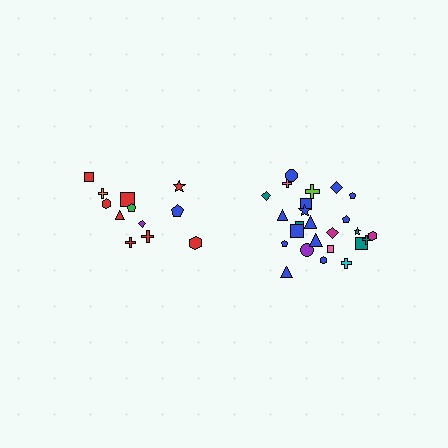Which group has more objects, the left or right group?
The right group.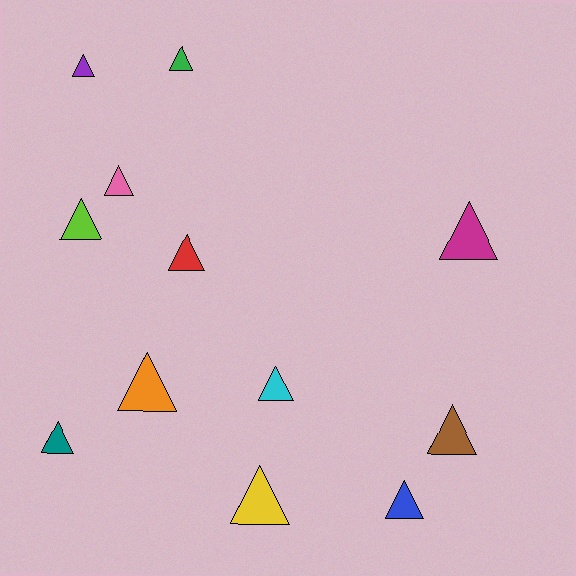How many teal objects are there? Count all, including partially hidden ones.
There is 1 teal object.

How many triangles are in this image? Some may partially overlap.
There are 12 triangles.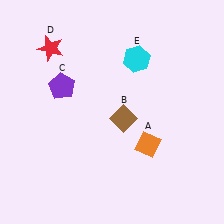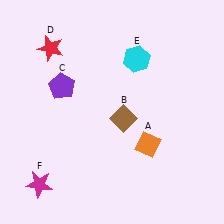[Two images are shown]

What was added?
A magenta star (F) was added in Image 2.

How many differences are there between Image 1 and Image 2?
There is 1 difference between the two images.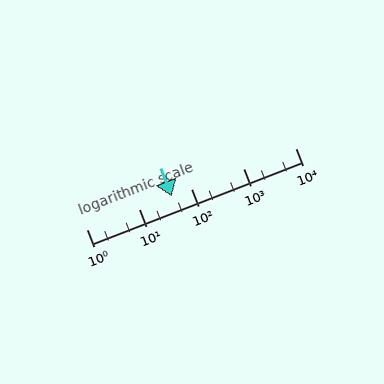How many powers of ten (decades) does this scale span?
The scale spans 4 decades, from 1 to 10000.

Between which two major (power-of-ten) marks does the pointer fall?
The pointer is between 10 and 100.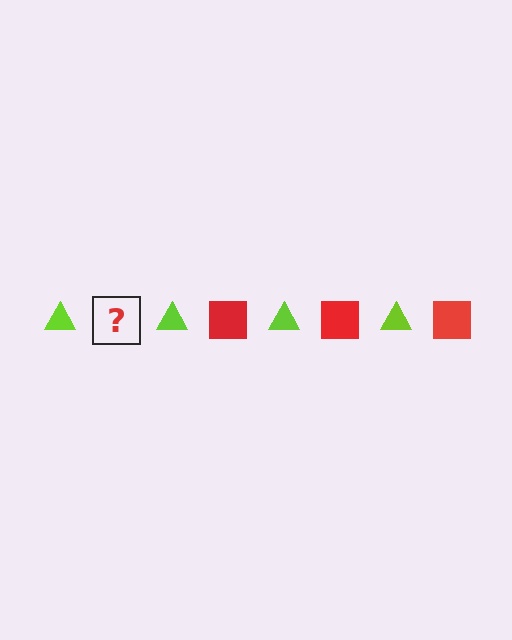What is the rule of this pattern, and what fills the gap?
The rule is that the pattern alternates between lime triangle and red square. The gap should be filled with a red square.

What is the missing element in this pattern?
The missing element is a red square.